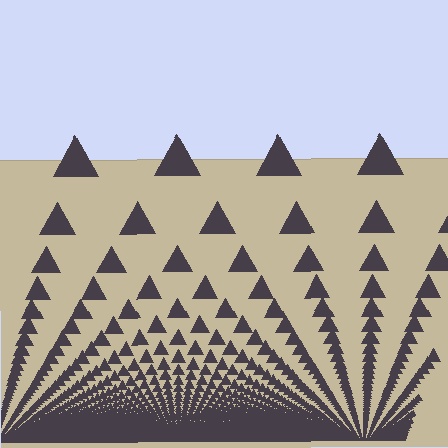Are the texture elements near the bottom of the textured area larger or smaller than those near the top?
Smaller. The gradient is inverted — elements near the bottom are smaller and denser.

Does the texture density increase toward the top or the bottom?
Density increases toward the bottom.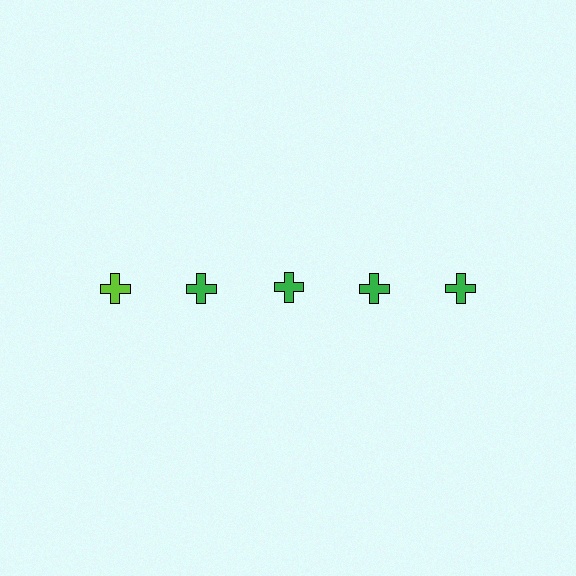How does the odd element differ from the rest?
It has a different color: lime instead of green.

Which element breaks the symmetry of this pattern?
The lime cross in the top row, leftmost column breaks the symmetry. All other shapes are green crosses.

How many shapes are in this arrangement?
There are 5 shapes arranged in a grid pattern.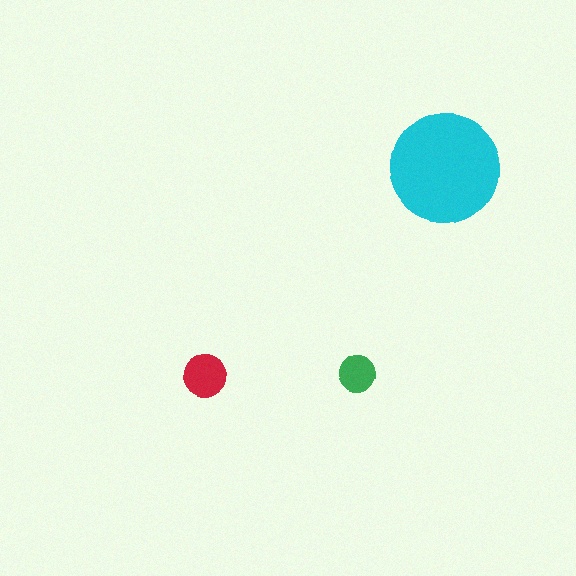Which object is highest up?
The cyan circle is topmost.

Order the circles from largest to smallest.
the cyan one, the red one, the green one.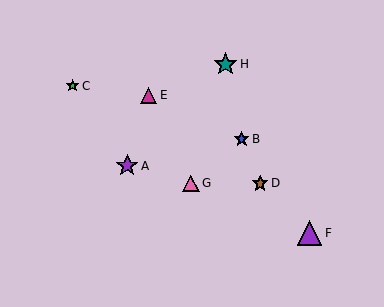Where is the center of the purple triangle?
The center of the purple triangle is at (309, 233).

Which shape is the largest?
The purple triangle (labeled F) is the largest.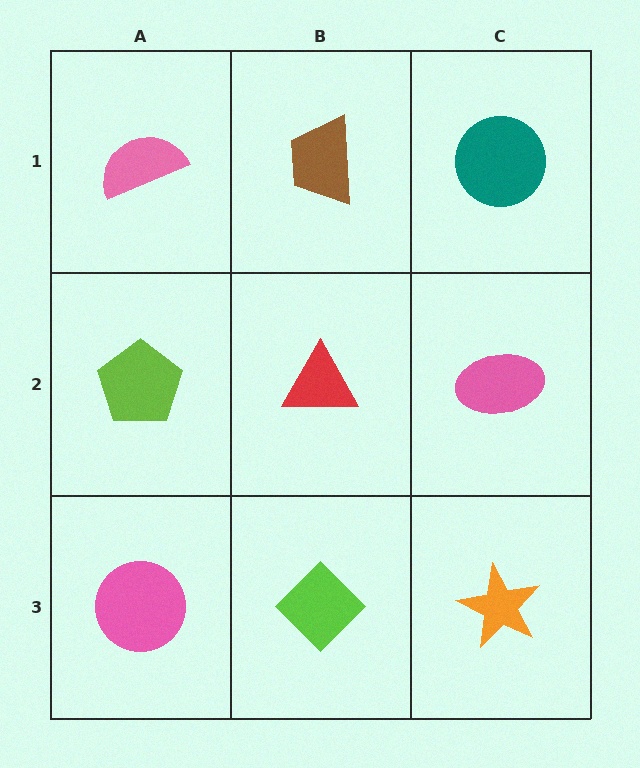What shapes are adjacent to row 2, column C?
A teal circle (row 1, column C), an orange star (row 3, column C), a red triangle (row 2, column B).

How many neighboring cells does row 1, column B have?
3.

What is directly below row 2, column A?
A pink circle.